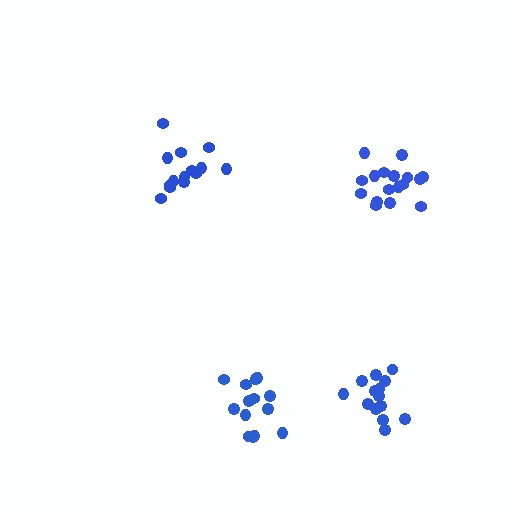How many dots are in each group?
Group 1: 14 dots, Group 2: 17 dots, Group 3: 14 dots, Group 4: 14 dots (59 total).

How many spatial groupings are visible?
There are 4 spatial groupings.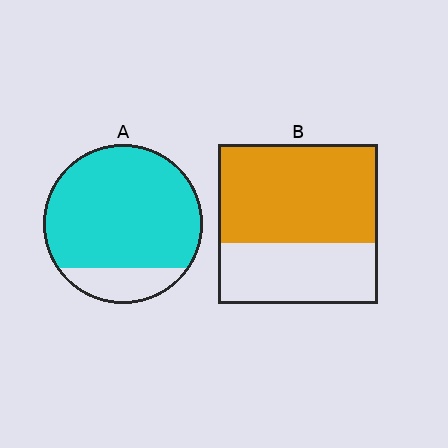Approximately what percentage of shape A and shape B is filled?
A is approximately 85% and B is approximately 60%.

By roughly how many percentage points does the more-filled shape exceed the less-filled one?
By roughly 20 percentage points (A over B).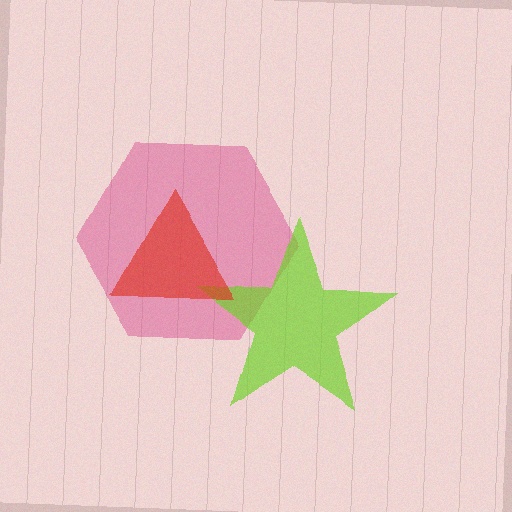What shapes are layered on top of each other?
The layered shapes are: a magenta hexagon, a lime star, a red triangle.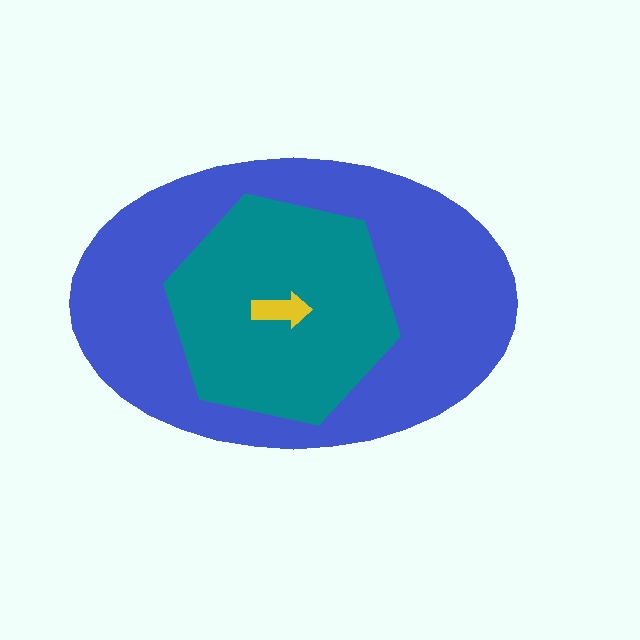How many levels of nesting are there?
3.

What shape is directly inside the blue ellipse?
The teal hexagon.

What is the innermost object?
The yellow arrow.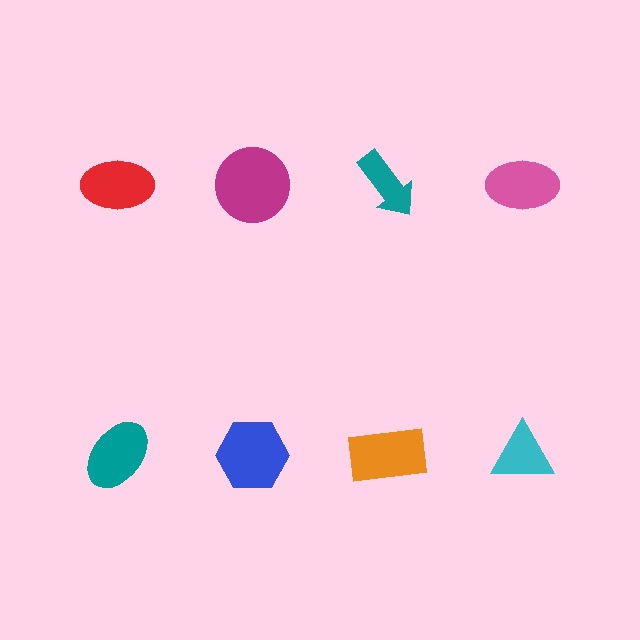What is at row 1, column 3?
A teal arrow.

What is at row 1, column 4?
A pink ellipse.